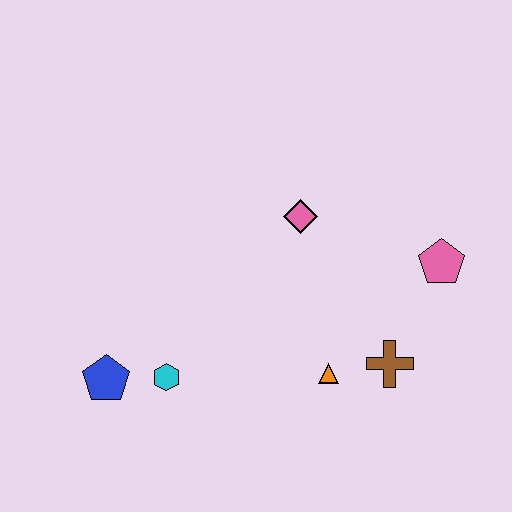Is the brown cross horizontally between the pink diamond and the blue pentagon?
No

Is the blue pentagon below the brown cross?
Yes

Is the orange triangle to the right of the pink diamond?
Yes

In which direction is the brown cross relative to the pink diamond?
The brown cross is below the pink diamond.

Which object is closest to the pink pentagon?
The brown cross is closest to the pink pentagon.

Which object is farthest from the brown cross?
The blue pentagon is farthest from the brown cross.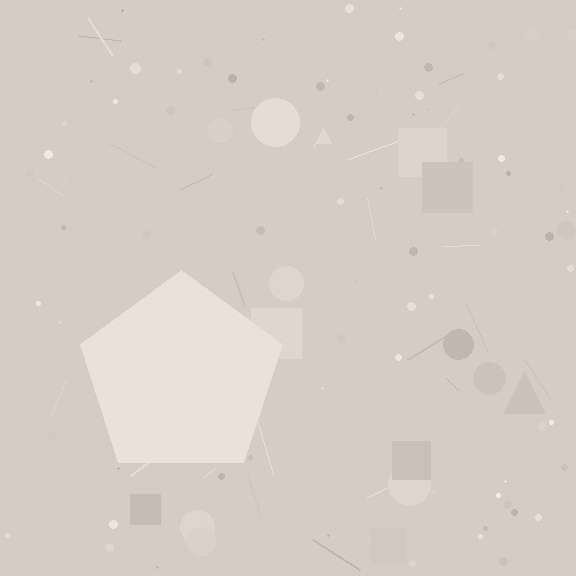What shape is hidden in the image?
A pentagon is hidden in the image.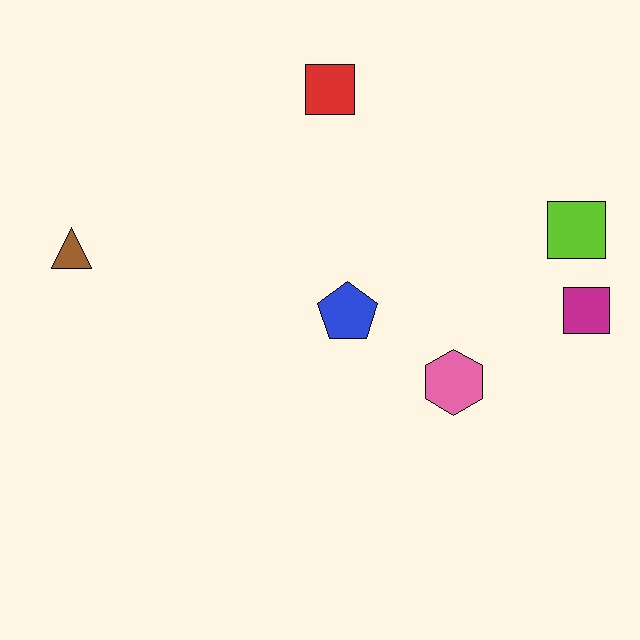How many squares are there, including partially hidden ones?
There are 3 squares.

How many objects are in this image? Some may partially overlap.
There are 6 objects.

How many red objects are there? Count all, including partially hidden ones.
There is 1 red object.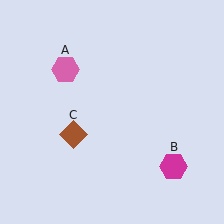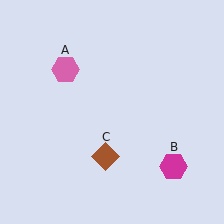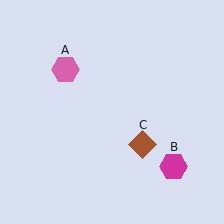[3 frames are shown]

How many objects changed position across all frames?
1 object changed position: brown diamond (object C).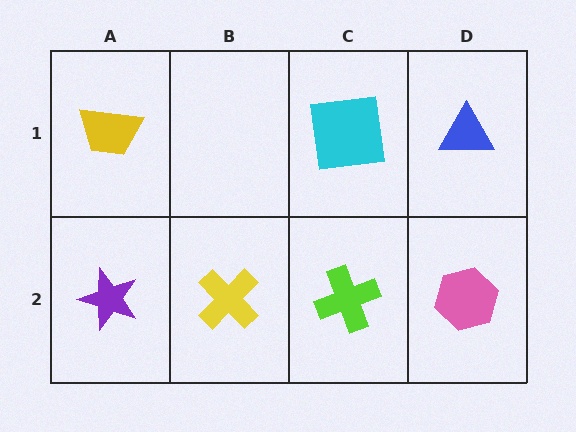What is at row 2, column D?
A pink hexagon.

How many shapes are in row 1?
3 shapes.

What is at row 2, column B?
A yellow cross.